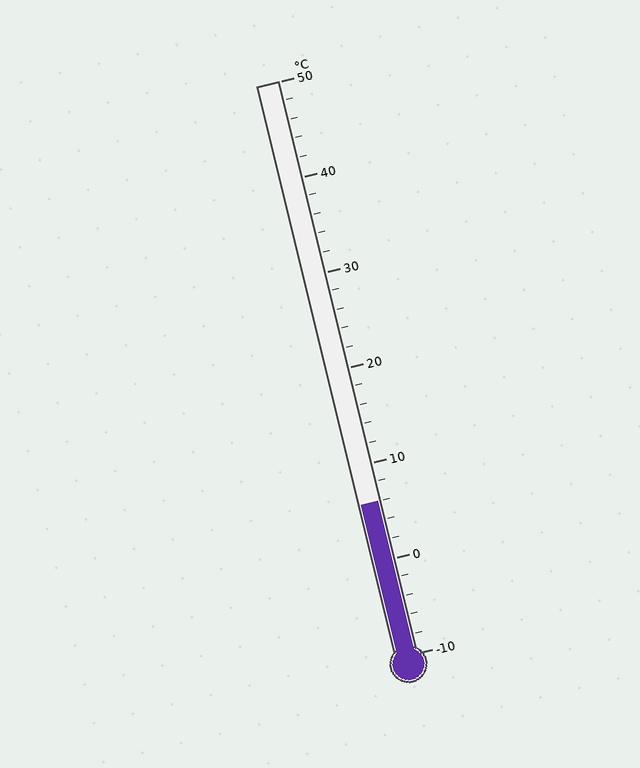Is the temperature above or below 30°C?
The temperature is below 30°C.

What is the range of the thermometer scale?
The thermometer scale ranges from -10°C to 50°C.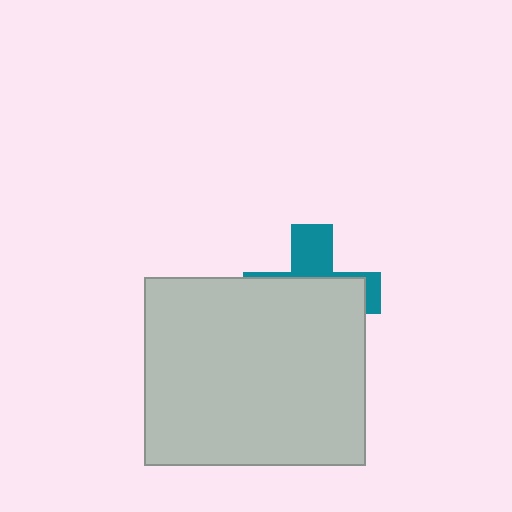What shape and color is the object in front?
The object in front is a light gray rectangle.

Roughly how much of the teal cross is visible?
A small part of it is visible (roughly 35%).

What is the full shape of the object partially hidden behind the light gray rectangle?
The partially hidden object is a teal cross.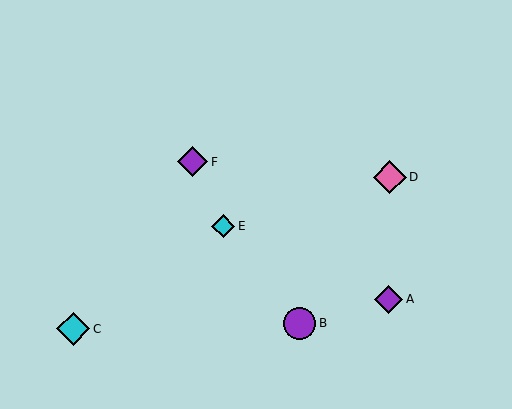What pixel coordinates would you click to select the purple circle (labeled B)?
Click at (300, 323) to select the purple circle B.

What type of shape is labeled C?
Shape C is a cyan diamond.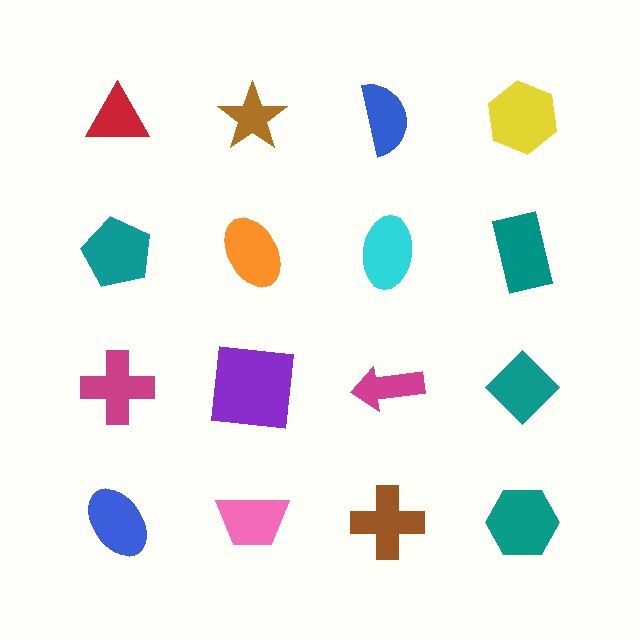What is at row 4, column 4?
A teal hexagon.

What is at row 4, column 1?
A blue ellipse.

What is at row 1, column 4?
A yellow hexagon.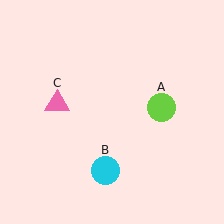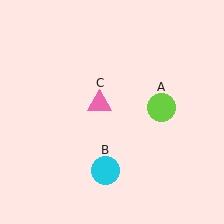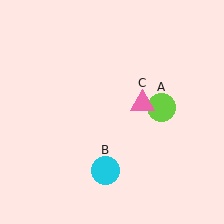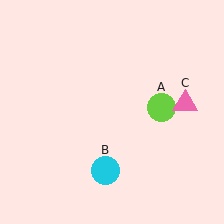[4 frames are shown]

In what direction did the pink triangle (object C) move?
The pink triangle (object C) moved right.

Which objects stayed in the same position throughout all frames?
Lime circle (object A) and cyan circle (object B) remained stationary.